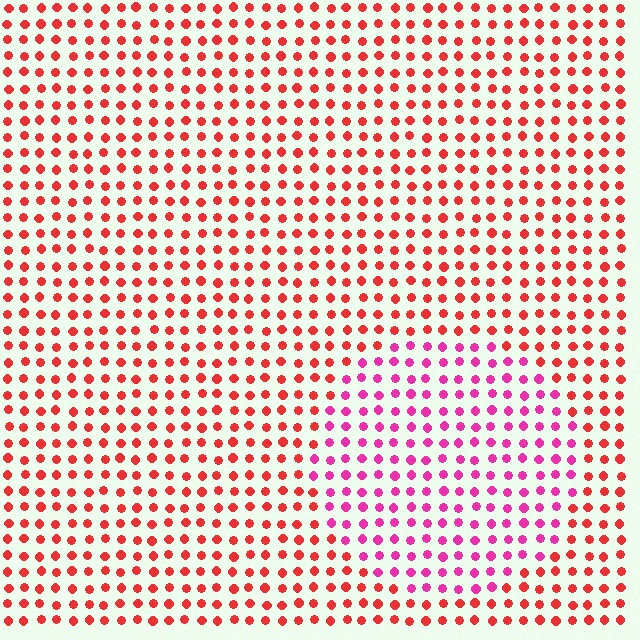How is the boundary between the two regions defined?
The boundary is defined purely by a slight shift in hue (about 38 degrees). Spacing, size, and orientation are identical on both sides.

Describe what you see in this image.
The image is filled with small red elements in a uniform arrangement. A circle-shaped region is visible where the elements are tinted to a slightly different hue, forming a subtle color boundary.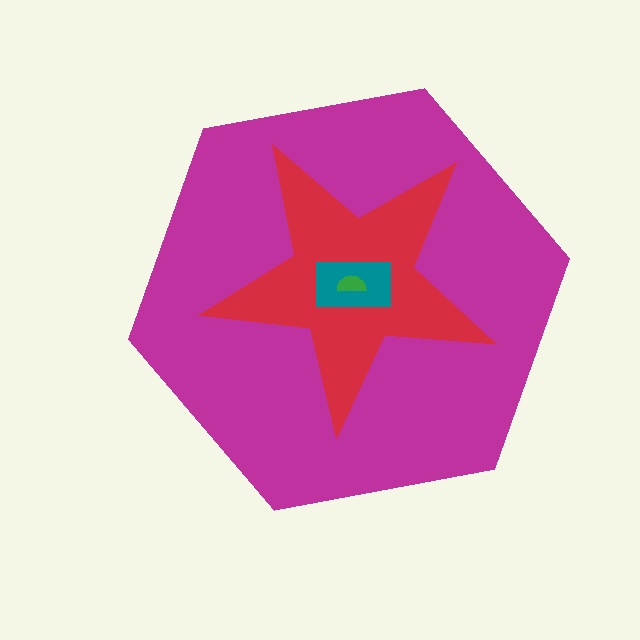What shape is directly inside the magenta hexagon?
The red star.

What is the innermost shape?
The green semicircle.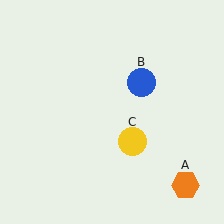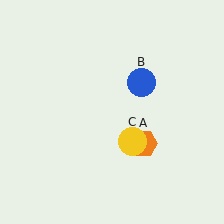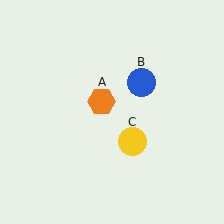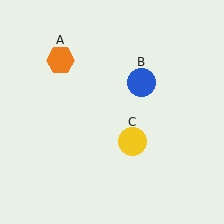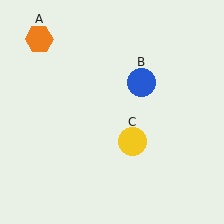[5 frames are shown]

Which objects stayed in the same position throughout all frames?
Blue circle (object B) and yellow circle (object C) remained stationary.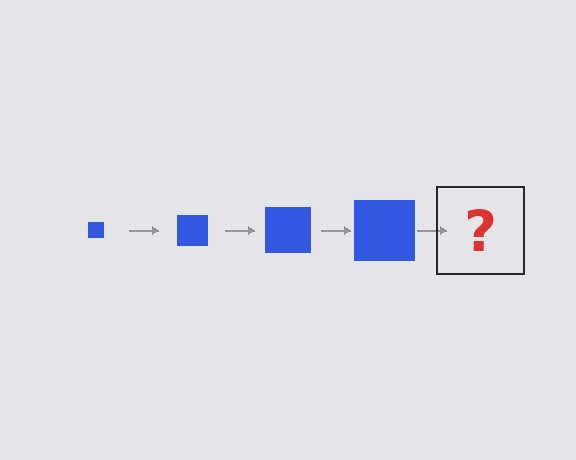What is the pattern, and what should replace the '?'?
The pattern is that the square gets progressively larger each step. The '?' should be a blue square, larger than the previous one.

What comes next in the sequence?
The next element should be a blue square, larger than the previous one.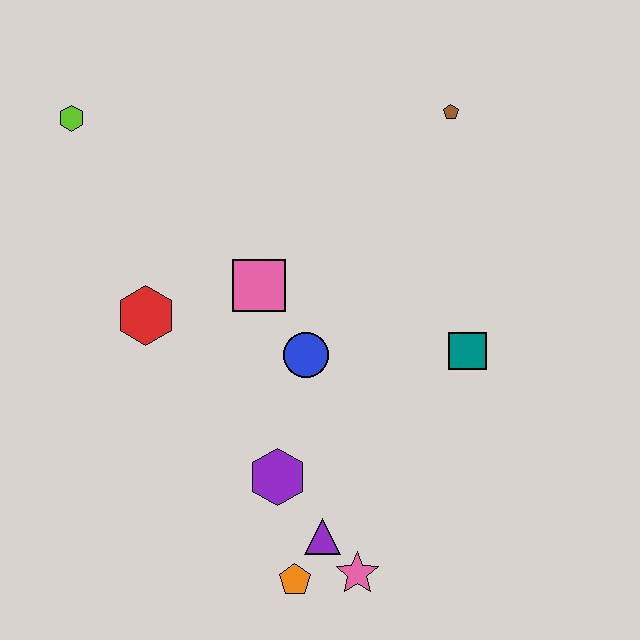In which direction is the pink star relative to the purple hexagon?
The pink star is below the purple hexagon.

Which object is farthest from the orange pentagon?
The lime hexagon is farthest from the orange pentagon.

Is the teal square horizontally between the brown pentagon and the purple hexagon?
No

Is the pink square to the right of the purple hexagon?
No